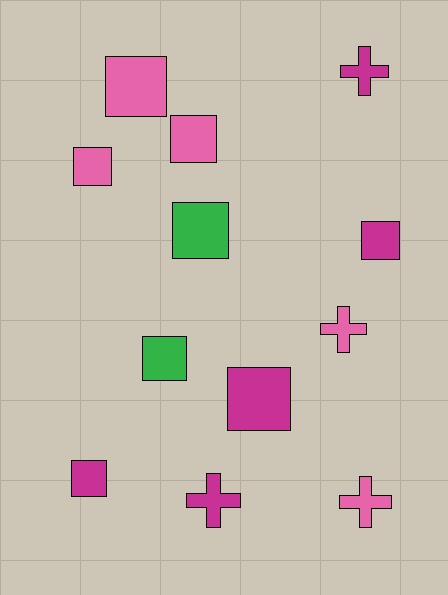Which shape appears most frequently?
Square, with 8 objects.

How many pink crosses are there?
There are 2 pink crosses.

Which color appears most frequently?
Magenta, with 5 objects.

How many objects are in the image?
There are 12 objects.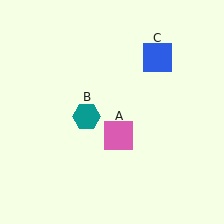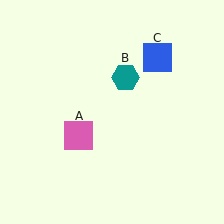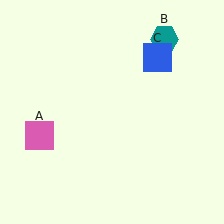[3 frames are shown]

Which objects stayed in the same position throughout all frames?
Blue square (object C) remained stationary.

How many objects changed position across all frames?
2 objects changed position: pink square (object A), teal hexagon (object B).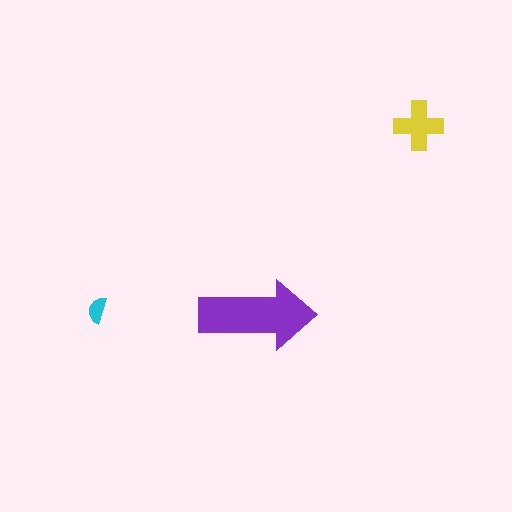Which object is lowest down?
The purple arrow is bottommost.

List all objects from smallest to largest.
The cyan semicircle, the yellow cross, the purple arrow.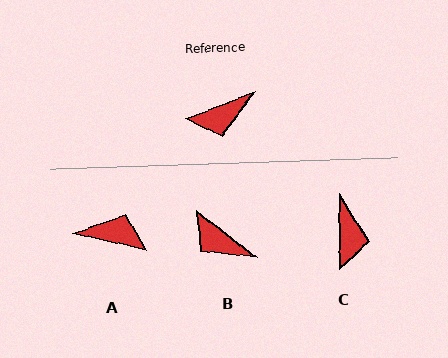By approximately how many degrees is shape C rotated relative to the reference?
Approximately 70 degrees counter-clockwise.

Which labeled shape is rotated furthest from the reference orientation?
A, about 146 degrees away.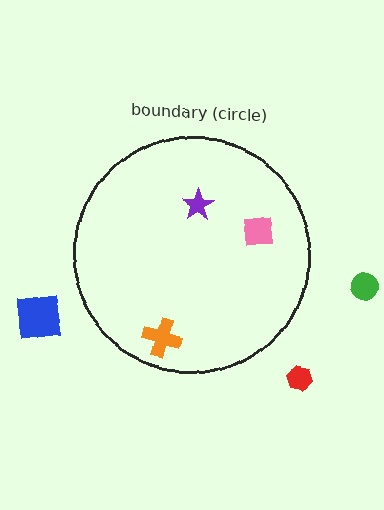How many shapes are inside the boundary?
3 inside, 3 outside.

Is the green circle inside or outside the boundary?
Outside.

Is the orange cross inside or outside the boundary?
Inside.